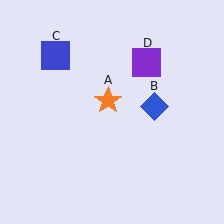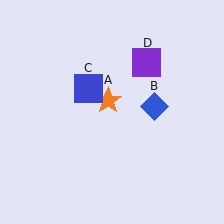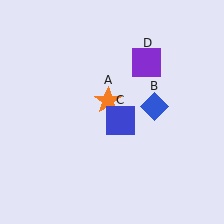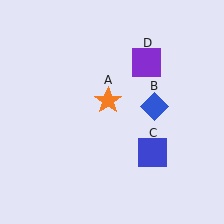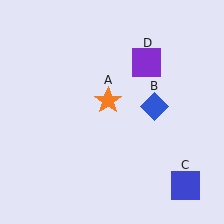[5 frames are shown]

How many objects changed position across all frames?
1 object changed position: blue square (object C).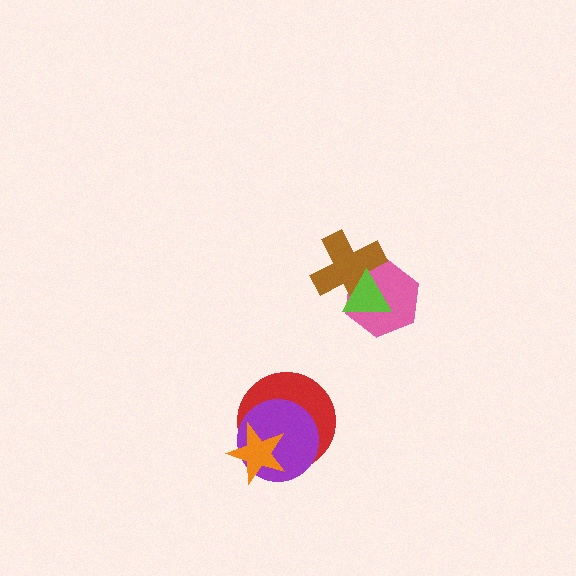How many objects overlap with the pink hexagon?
2 objects overlap with the pink hexagon.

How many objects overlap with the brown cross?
2 objects overlap with the brown cross.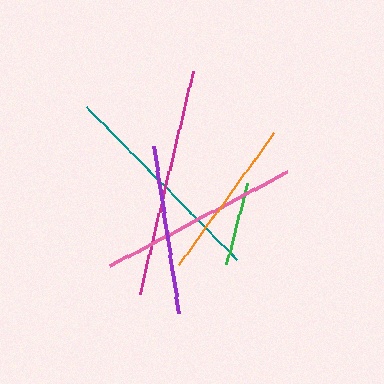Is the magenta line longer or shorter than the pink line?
The magenta line is longer than the pink line.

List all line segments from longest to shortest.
From longest to shortest: magenta, teal, pink, purple, orange, green.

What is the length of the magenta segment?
The magenta segment is approximately 230 pixels long.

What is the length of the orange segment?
The orange segment is approximately 163 pixels long.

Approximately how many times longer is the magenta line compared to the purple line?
The magenta line is approximately 1.4 times the length of the purple line.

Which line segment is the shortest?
The green line is the shortest at approximately 83 pixels.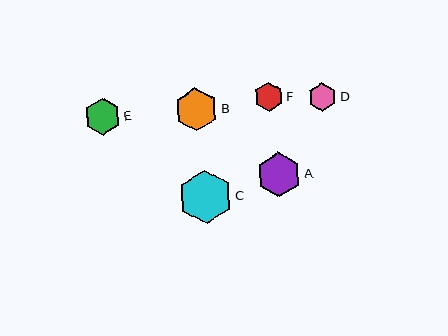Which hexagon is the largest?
Hexagon C is the largest with a size of approximately 54 pixels.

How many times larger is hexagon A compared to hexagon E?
Hexagon A is approximately 1.2 times the size of hexagon E.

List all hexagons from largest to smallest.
From largest to smallest: C, A, B, E, D, F.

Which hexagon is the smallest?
Hexagon F is the smallest with a size of approximately 28 pixels.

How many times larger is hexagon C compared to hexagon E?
Hexagon C is approximately 1.5 times the size of hexagon E.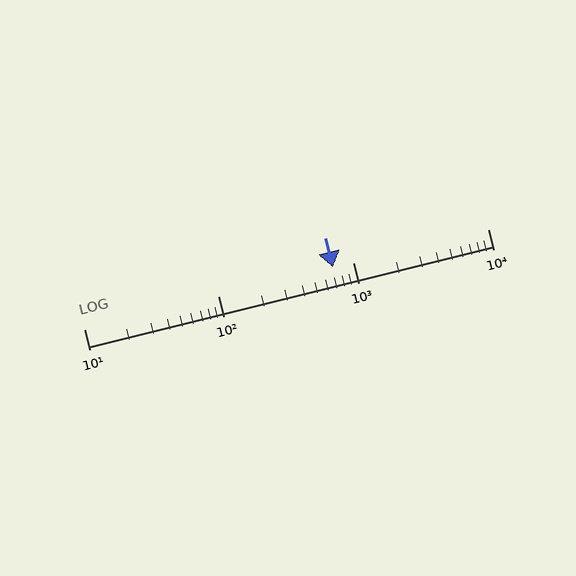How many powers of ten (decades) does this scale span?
The scale spans 3 decades, from 10 to 10000.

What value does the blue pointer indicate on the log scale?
The pointer indicates approximately 710.